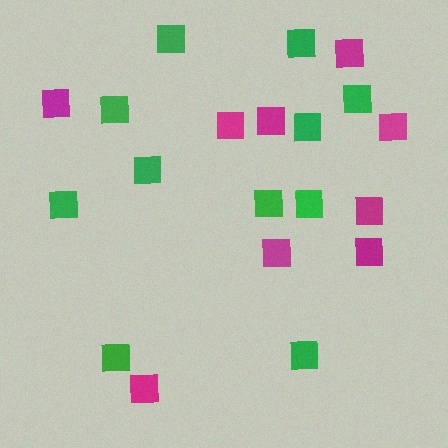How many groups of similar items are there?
There are 2 groups: one group of magenta squares (9) and one group of green squares (11).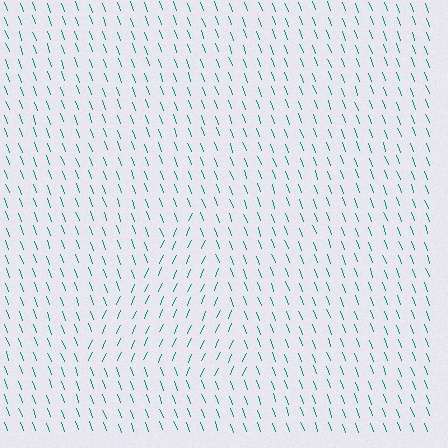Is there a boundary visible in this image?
Yes, there is a texture boundary formed by a change in line orientation.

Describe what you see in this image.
The image is filled with small teal line segments. A triangle region in the image has lines oriented differently from the surrounding lines, creating a visible texture boundary.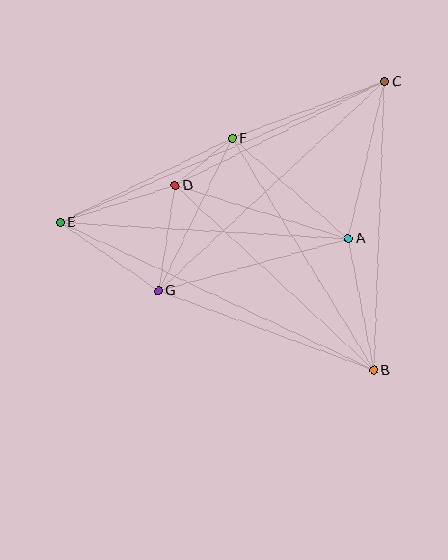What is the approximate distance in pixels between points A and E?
The distance between A and E is approximately 289 pixels.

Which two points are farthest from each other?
Points C and E are farthest from each other.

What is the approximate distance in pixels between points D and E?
The distance between D and E is approximately 121 pixels.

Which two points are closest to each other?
Points D and F are closest to each other.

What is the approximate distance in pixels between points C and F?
The distance between C and F is approximately 163 pixels.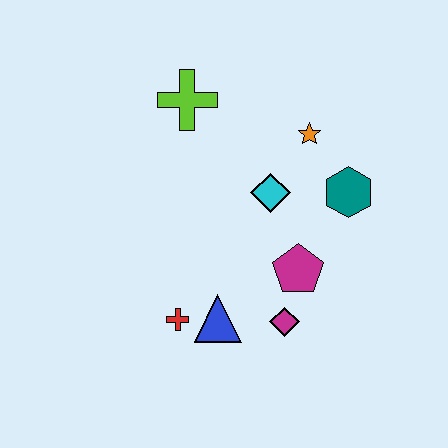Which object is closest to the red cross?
The blue triangle is closest to the red cross.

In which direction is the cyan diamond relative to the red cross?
The cyan diamond is above the red cross.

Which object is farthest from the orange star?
The red cross is farthest from the orange star.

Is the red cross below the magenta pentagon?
Yes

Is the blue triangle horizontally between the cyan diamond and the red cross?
Yes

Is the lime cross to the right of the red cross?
Yes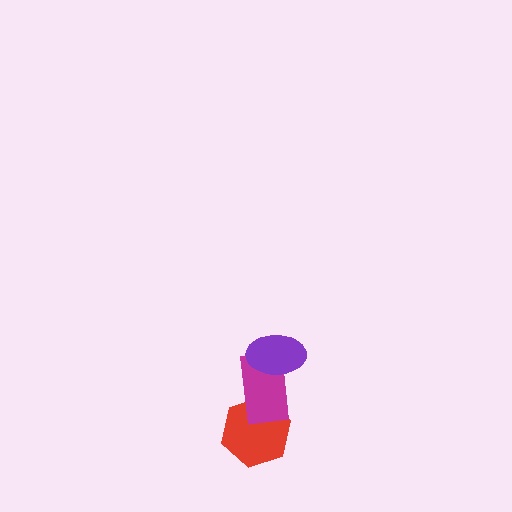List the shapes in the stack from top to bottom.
From top to bottom: the purple ellipse, the magenta rectangle, the red hexagon.